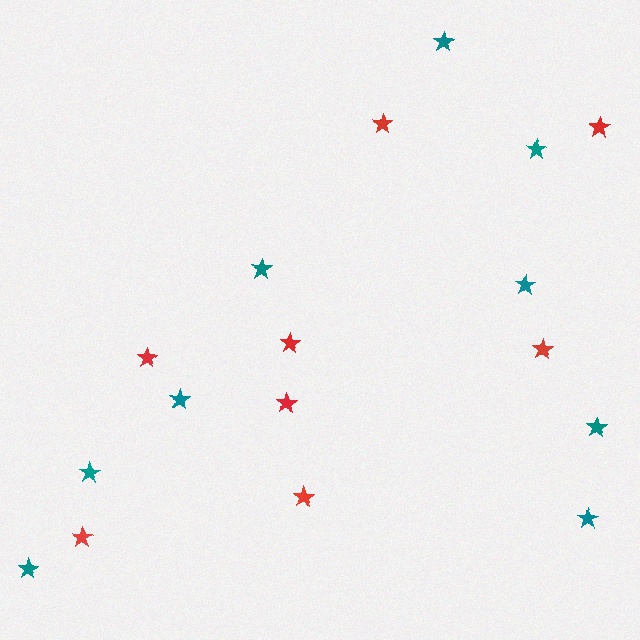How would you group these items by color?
There are 2 groups: one group of red stars (8) and one group of teal stars (9).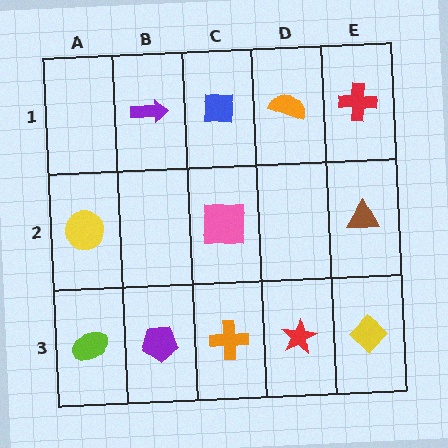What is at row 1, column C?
A blue square.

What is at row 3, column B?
A purple pentagon.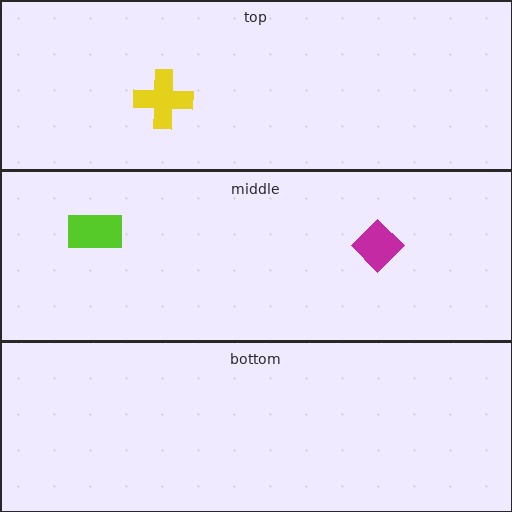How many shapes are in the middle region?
2.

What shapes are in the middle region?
The magenta diamond, the lime rectangle.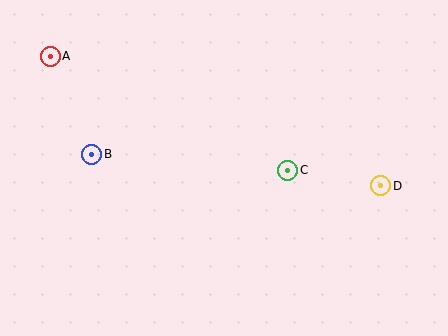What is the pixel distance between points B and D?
The distance between B and D is 291 pixels.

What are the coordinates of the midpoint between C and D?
The midpoint between C and D is at (334, 178).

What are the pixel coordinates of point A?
Point A is at (50, 56).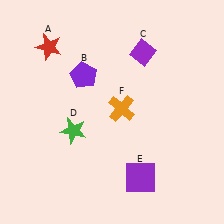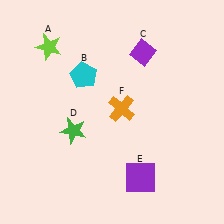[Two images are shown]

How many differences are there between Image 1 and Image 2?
There are 2 differences between the two images.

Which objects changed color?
A changed from red to lime. B changed from purple to cyan.